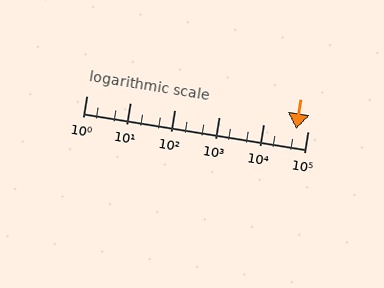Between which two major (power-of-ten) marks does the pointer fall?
The pointer is between 10000 and 100000.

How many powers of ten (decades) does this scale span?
The scale spans 5 decades, from 1 to 100000.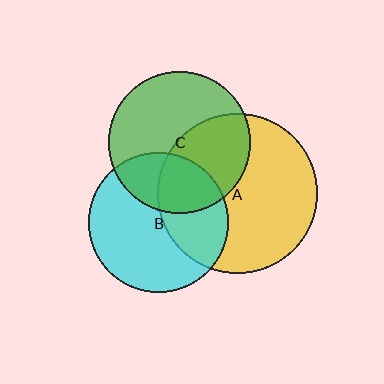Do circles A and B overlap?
Yes.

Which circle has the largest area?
Circle A (yellow).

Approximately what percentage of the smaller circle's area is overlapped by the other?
Approximately 40%.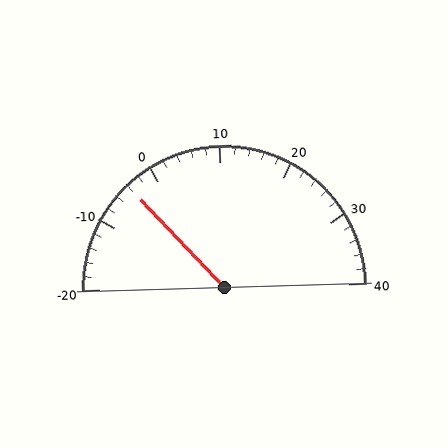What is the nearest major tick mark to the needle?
The nearest major tick mark is 0.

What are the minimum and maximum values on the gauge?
The gauge ranges from -20 to 40.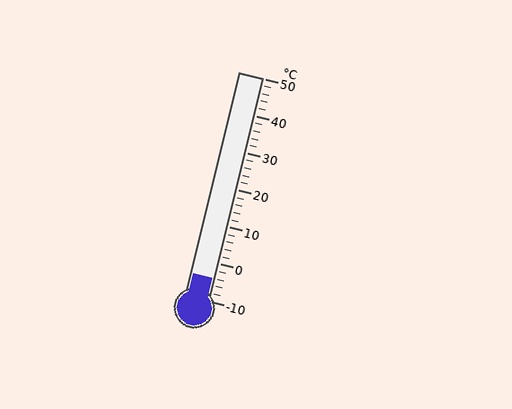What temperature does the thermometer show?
The thermometer shows approximately -4°C.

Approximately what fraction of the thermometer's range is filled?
The thermometer is filled to approximately 10% of its range.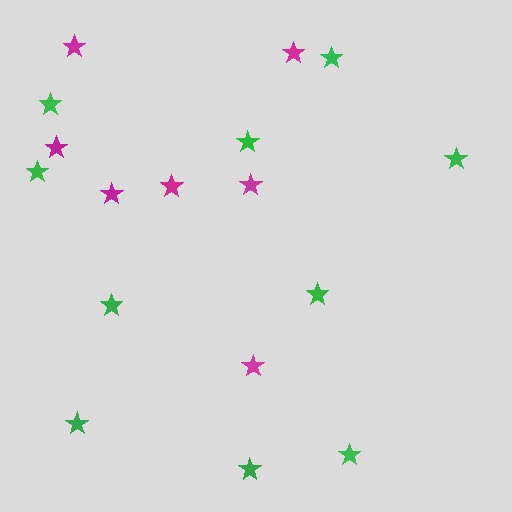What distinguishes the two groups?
There are 2 groups: one group of magenta stars (7) and one group of green stars (10).